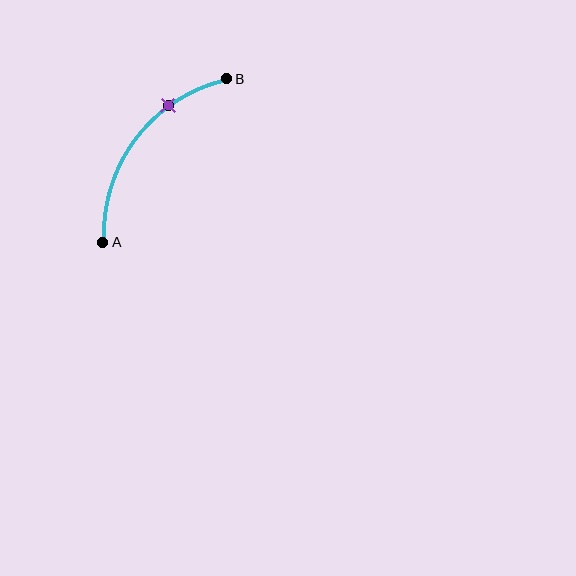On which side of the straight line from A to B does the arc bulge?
The arc bulges above and to the left of the straight line connecting A and B.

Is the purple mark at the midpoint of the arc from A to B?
No. The purple mark lies on the arc but is closer to endpoint B. The arc midpoint would be at the point on the curve equidistant along the arc from both A and B.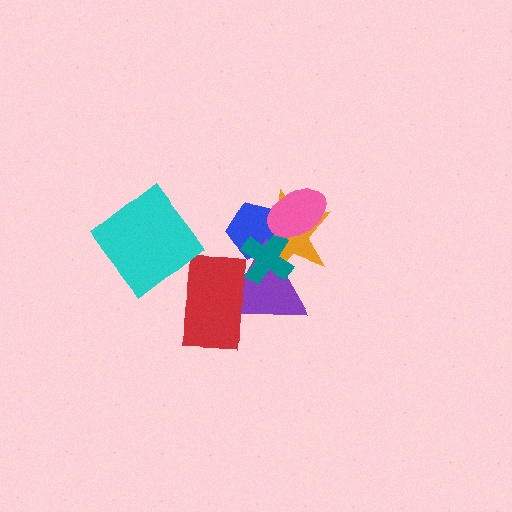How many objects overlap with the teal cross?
3 objects overlap with the teal cross.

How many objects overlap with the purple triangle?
4 objects overlap with the purple triangle.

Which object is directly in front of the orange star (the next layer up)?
The blue pentagon is directly in front of the orange star.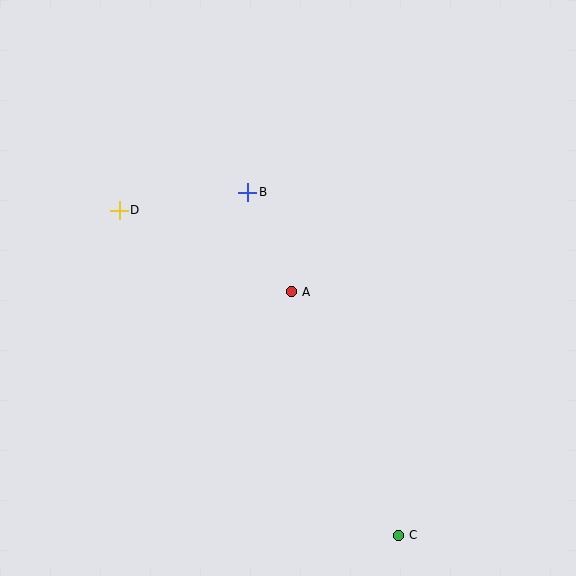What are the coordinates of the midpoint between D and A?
The midpoint between D and A is at (205, 251).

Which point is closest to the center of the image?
Point A at (291, 292) is closest to the center.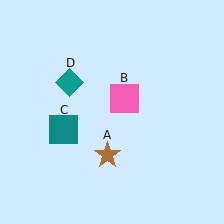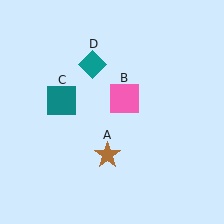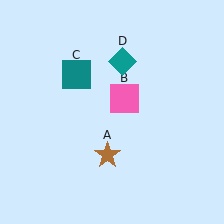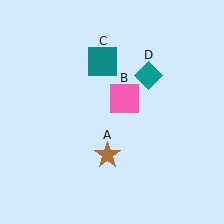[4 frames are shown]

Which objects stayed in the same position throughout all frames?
Brown star (object A) and pink square (object B) remained stationary.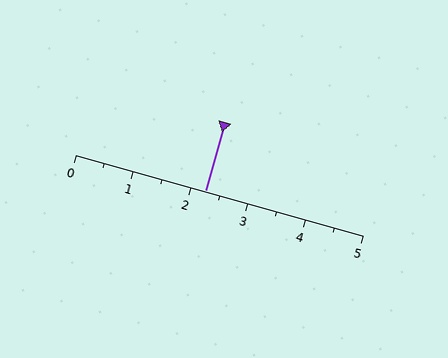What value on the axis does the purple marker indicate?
The marker indicates approximately 2.2.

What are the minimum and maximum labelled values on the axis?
The axis runs from 0 to 5.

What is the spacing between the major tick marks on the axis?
The major ticks are spaced 1 apart.